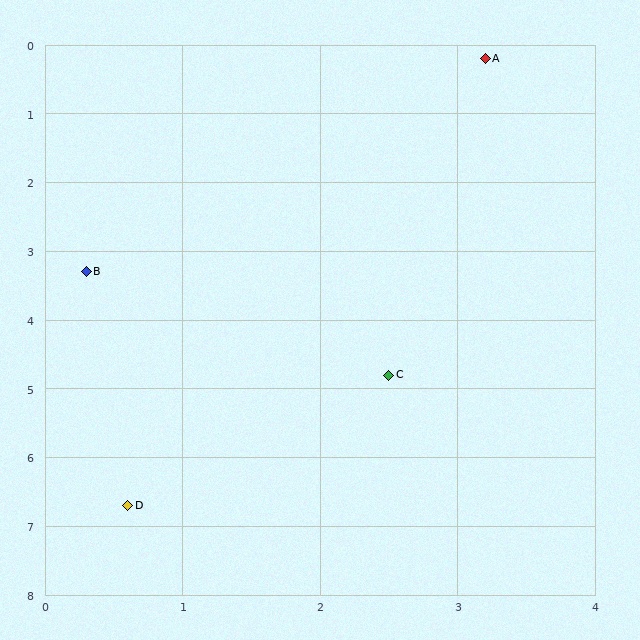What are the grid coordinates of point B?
Point B is at approximately (0.3, 3.3).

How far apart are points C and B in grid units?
Points C and B are about 2.7 grid units apart.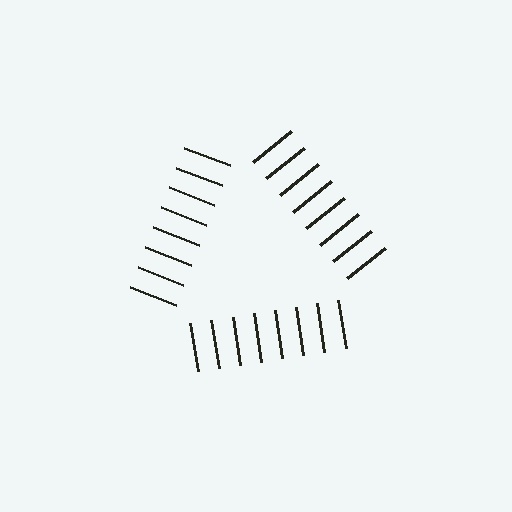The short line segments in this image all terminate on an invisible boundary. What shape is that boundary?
An illusory triangle — the line segments terminate on its edges but no continuous stroke is drawn.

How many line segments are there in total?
24 — 8 along each of the 3 edges.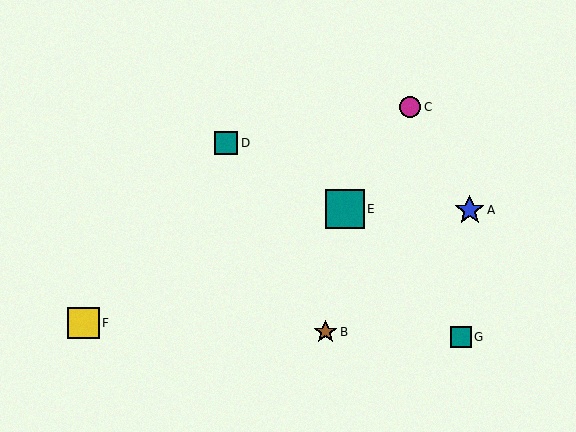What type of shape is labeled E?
Shape E is a teal square.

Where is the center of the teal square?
The center of the teal square is at (226, 143).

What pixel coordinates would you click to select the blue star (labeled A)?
Click at (470, 210) to select the blue star A.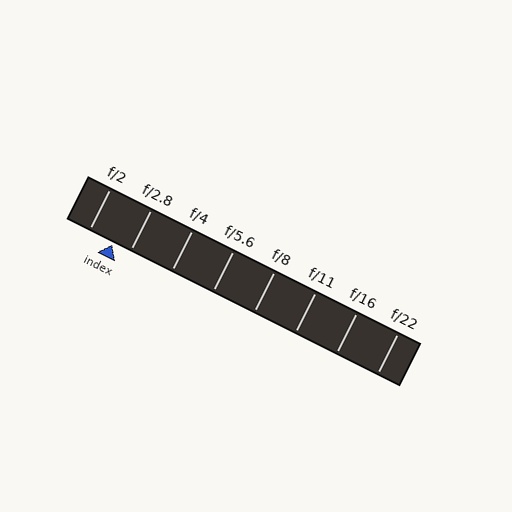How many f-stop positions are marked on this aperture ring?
There are 8 f-stop positions marked.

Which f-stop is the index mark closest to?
The index mark is closest to f/2.8.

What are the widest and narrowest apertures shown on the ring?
The widest aperture shown is f/2 and the narrowest is f/22.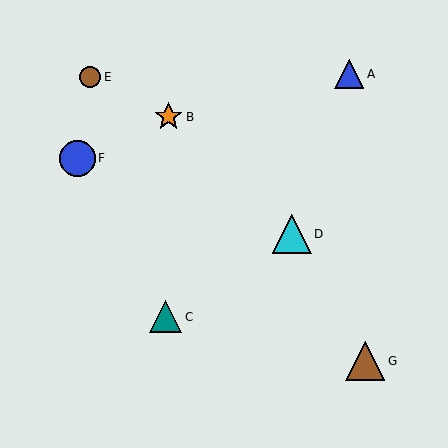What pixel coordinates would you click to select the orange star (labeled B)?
Click at (169, 117) to select the orange star B.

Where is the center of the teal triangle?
The center of the teal triangle is at (165, 317).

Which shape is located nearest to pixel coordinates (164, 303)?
The teal triangle (labeled C) at (165, 317) is nearest to that location.